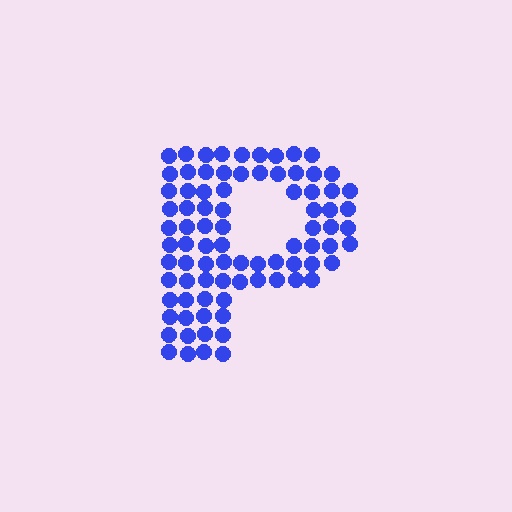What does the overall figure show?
The overall figure shows the letter P.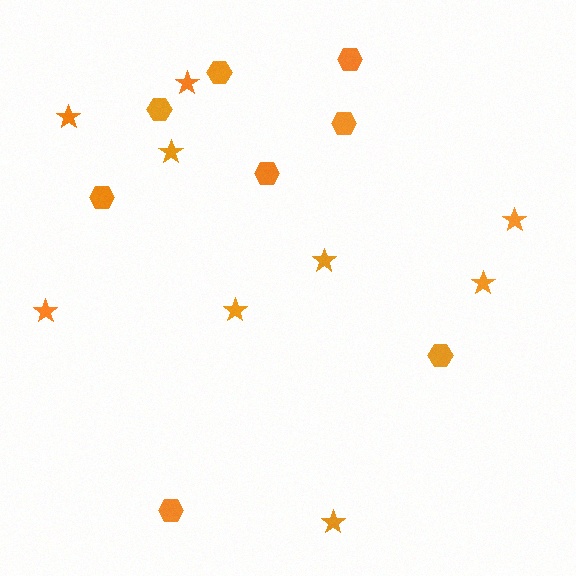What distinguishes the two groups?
There are 2 groups: one group of hexagons (8) and one group of stars (9).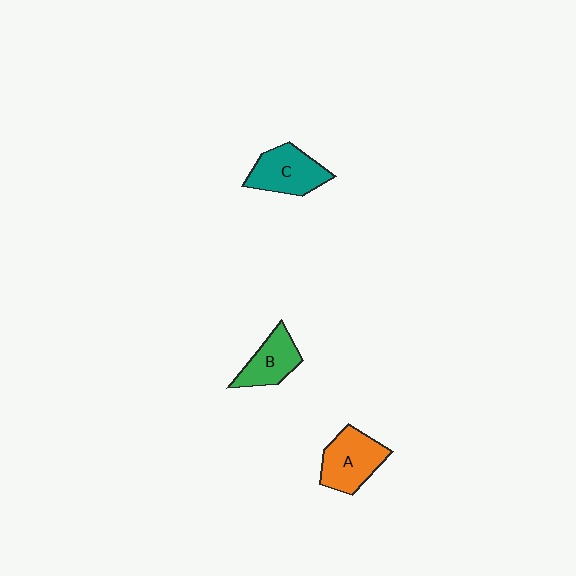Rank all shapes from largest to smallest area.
From largest to smallest: A (orange), C (teal), B (green).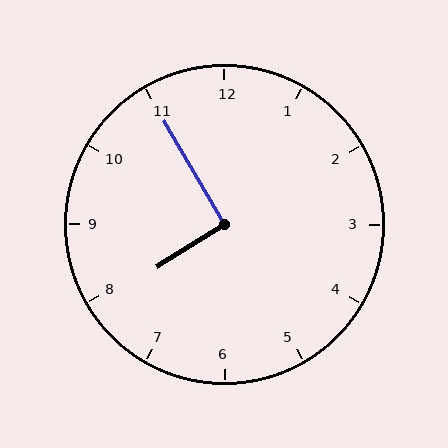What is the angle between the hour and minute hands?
Approximately 92 degrees.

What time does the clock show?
7:55.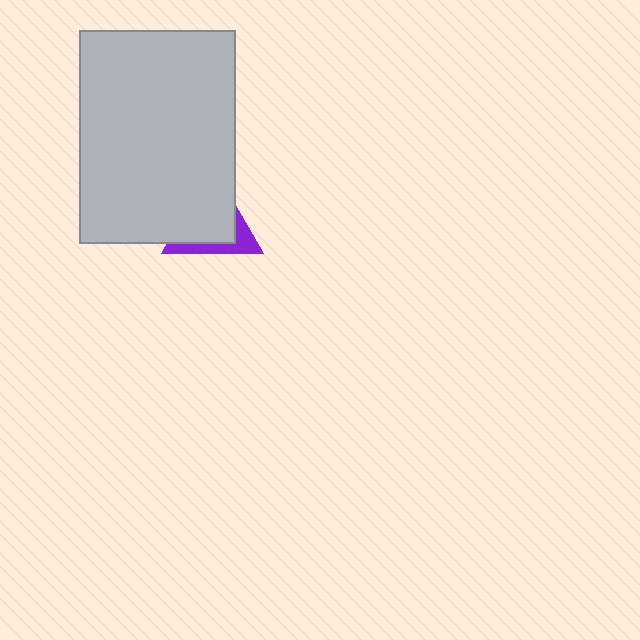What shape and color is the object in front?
The object in front is a light gray rectangle.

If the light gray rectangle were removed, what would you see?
You would see the complete purple triangle.